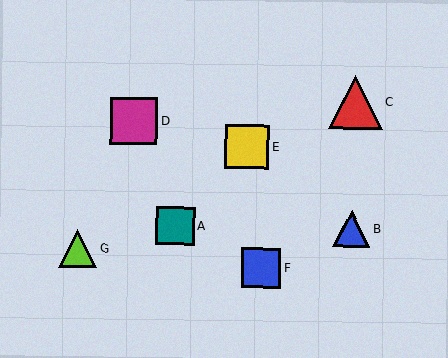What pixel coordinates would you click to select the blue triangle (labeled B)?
Click at (351, 229) to select the blue triangle B.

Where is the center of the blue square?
The center of the blue square is at (261, 268).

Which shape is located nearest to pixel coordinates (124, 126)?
The magenta square (labeled D) at (134, 121) is nearest to that location.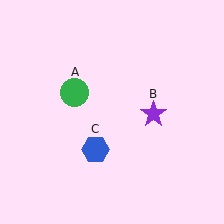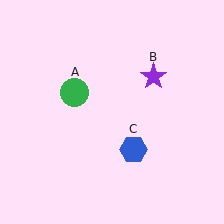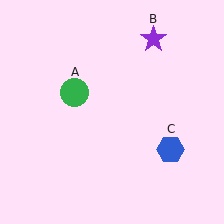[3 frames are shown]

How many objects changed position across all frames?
2 objects changed position: purple star (object B), blue hexagon (object C).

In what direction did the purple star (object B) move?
The purple star (object B) moved up.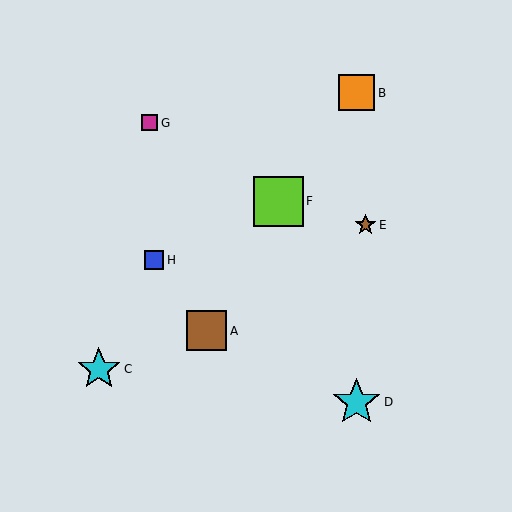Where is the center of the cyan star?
The center of the cyan star is at (357, 402).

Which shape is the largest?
The lime square (labeled F) is the largest.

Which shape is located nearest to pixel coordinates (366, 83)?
The orange square (labeled B) at (356, 93) is nearest to that location.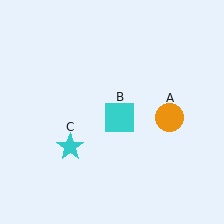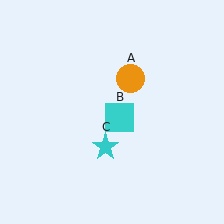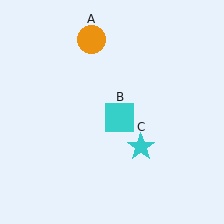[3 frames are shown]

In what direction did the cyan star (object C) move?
The cyan star (object C) moved right.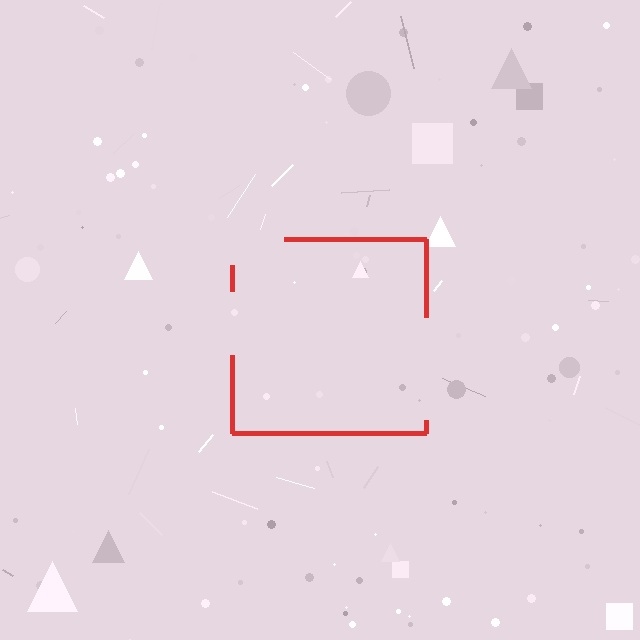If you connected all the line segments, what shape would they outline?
They would outline a square.